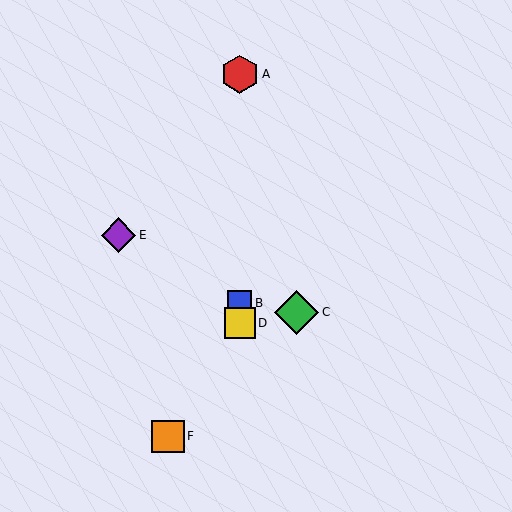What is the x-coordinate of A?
Object A is at x≈240.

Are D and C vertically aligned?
No, D is at x≈240 and C is at x≈297.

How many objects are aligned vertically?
3 objects (A, B, D) are aligned vertically.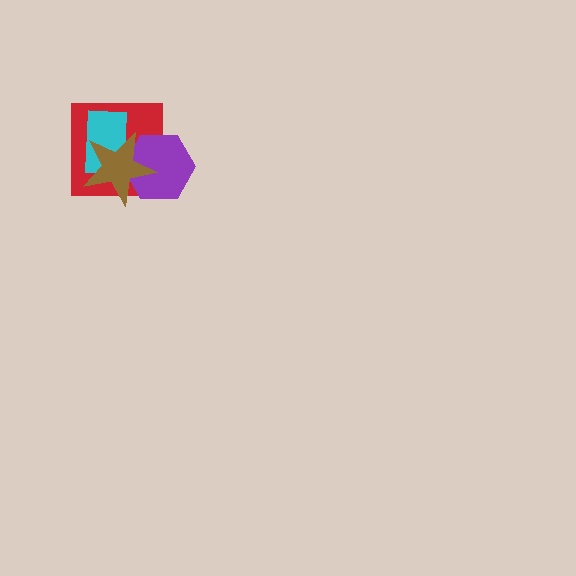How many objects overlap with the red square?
3 objects overlap with the red square.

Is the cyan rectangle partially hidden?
Yes, it is partially covered by another shape.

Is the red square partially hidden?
Yes, it is partially covered by another shape.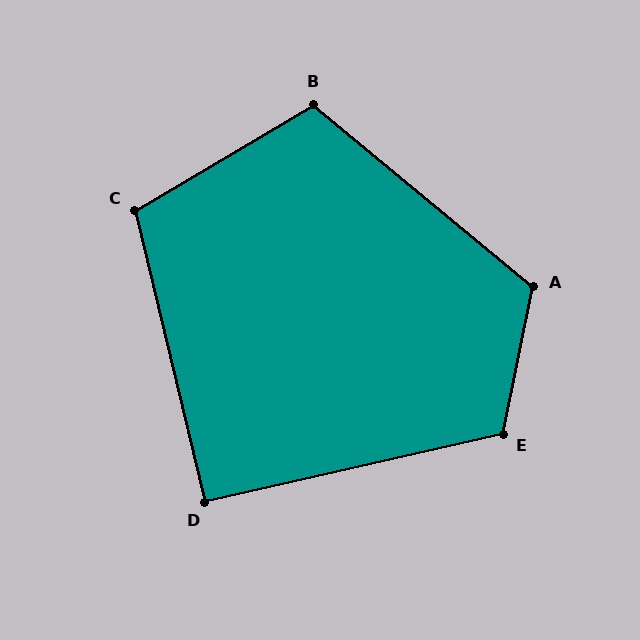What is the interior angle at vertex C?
Approximately 107 degrees (obtuse).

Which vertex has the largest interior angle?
A, at approximately 118 degrees.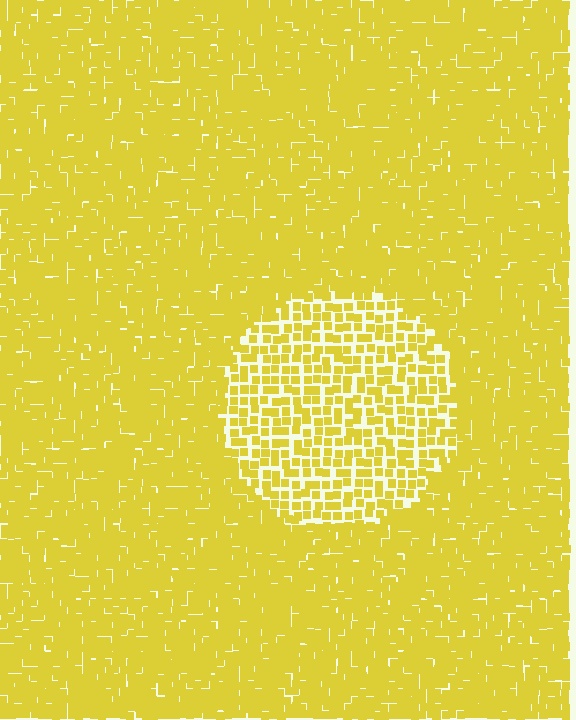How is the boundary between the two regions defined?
The boundary is defined by a change in element density (approximately 1.9x ratio). All elements are the same color, size, and shape.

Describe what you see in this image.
The image contains small yellow elements arranged at two different densities. A circle-shaped region is visible where the elements are less densely packed than the surrounding area.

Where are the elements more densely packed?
The elements are more densely packed outside the circle boundary.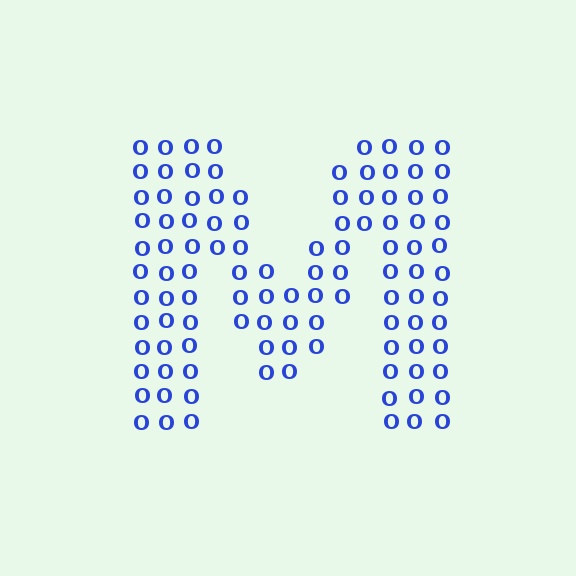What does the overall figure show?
The overall figure shows the letter M.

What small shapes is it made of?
It is made of small letter O's.